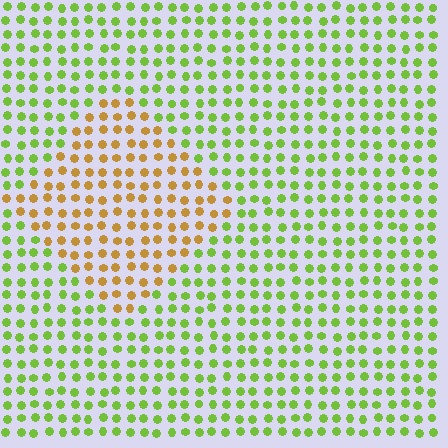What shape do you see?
I see a diamond.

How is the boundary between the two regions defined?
The boundary is defined purely by a slight shift in hue (about 56 degrees). Spacing, size, and orientation are identical on both sides.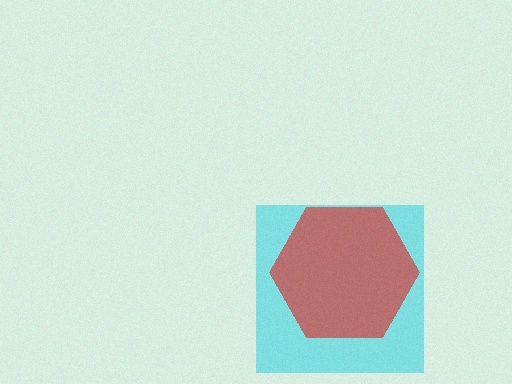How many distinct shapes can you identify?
There are 2 distinct shapes: a cyan square, a red hexagon.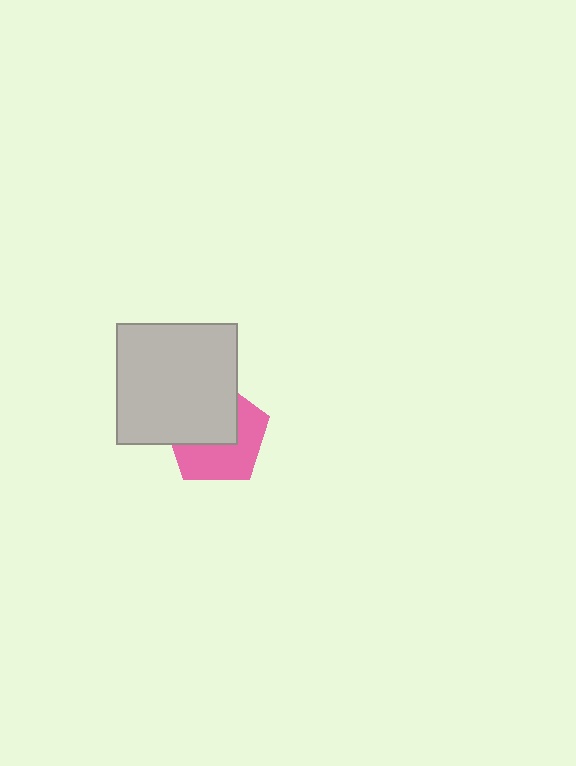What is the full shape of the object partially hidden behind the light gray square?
The partially hidden object is a pink pentagon.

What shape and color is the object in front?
The object in front is a light gray square.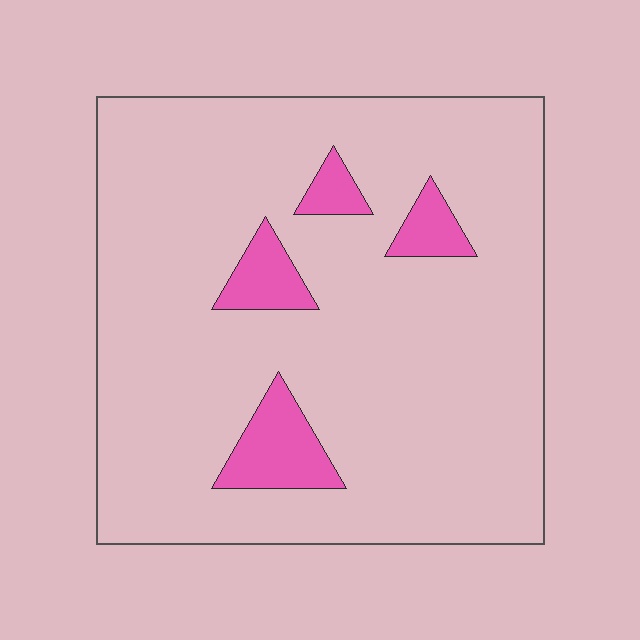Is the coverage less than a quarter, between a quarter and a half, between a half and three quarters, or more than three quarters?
Less than a quarter.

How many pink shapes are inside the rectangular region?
4.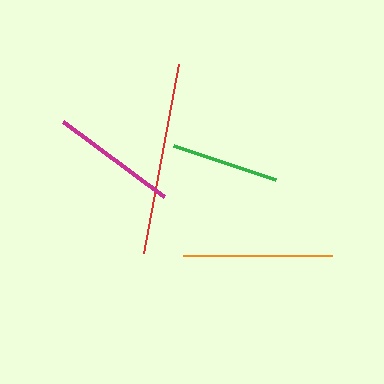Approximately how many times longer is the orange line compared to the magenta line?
The orange line is approximately 1.2 times the length of the magenta line.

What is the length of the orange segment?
The orange segment is approximately 149 pixels long.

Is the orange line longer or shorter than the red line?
The red line is longer than the orange line.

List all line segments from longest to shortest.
From longest to shortest: red, orange, magenta, green.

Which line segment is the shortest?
The green line is the shortest at approximately 108 pixels.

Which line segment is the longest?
The red line is the longest at approximately 192 pixels.